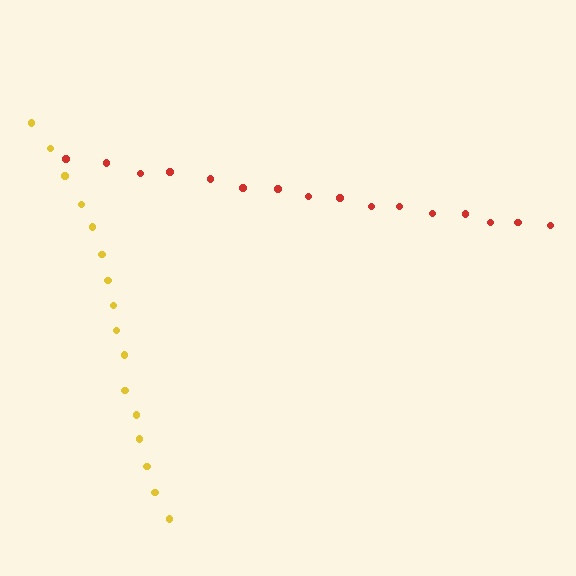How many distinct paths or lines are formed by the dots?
There are 2 distinct paths.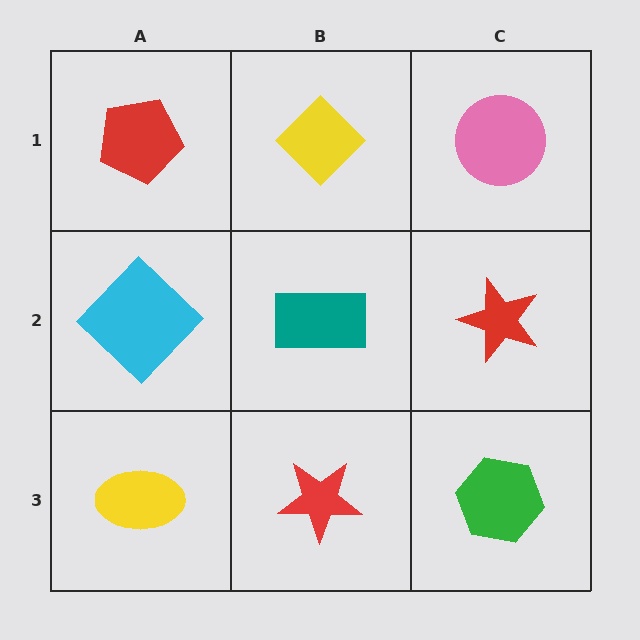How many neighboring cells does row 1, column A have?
2.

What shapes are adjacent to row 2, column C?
A pink circle (row 1, column C), a green hexagon (row 3, column C), a teal rectangle (row 2, column B).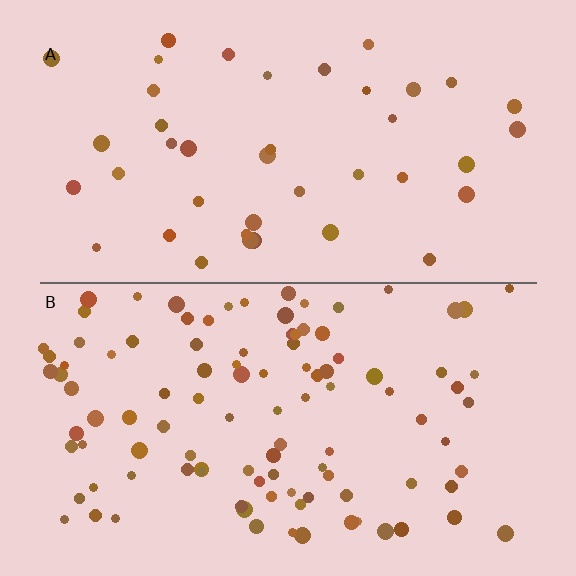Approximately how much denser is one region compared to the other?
Approximately 2.5× — region B over region A.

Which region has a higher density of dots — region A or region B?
B (the bottom).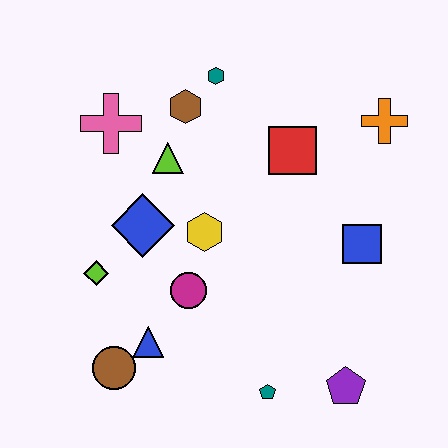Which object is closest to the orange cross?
The red square is closest to the orange cross.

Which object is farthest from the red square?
The brown circle is farthest from the red square.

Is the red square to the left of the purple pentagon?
Yes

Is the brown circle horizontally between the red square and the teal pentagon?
No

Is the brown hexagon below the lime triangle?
No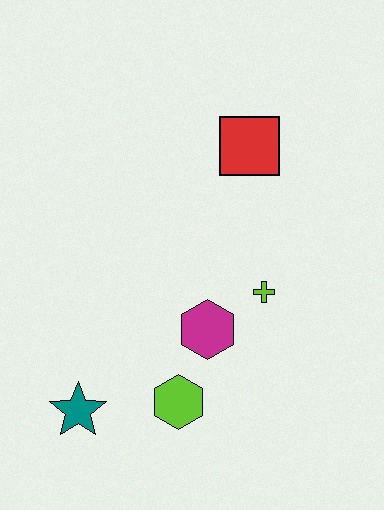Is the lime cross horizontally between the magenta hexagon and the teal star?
No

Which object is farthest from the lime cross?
The teal star is farthest from the lime cross.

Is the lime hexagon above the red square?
No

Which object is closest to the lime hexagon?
The magenta hexagon is closest to the lime hexagon.